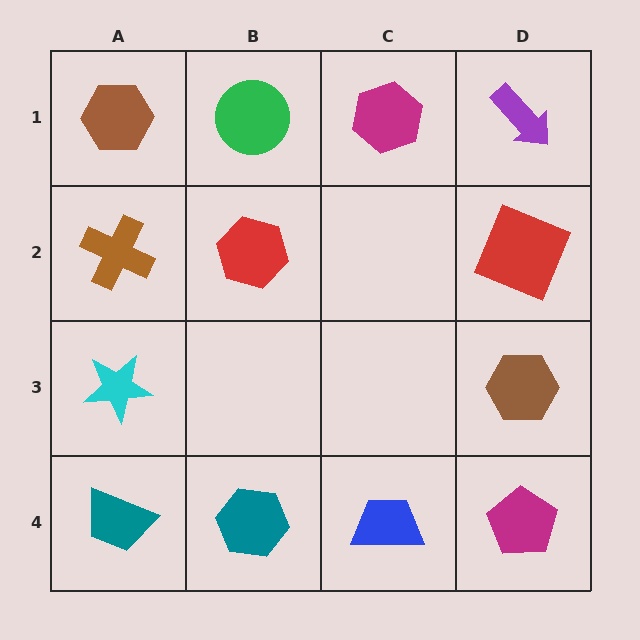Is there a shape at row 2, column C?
No, that cell is empty.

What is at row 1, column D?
A purple arrow.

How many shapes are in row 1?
4 shapes.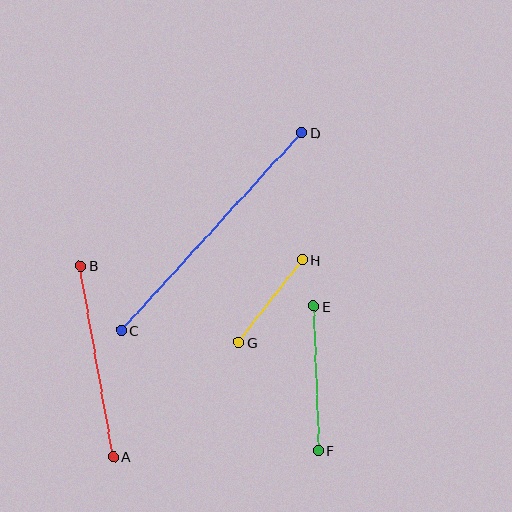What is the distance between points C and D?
The distance is approximately 268 pixels.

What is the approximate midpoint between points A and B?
The midpoint is at approximately (97, 361) pixels.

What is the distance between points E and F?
The distance is approximately 144 pixels.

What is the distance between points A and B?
The distance is approximately 194 pixels.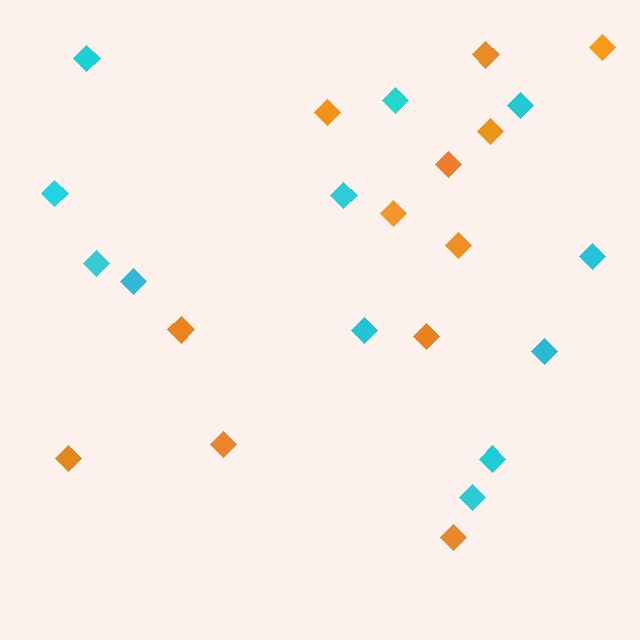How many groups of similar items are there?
There are 2 groups: one group of cyan diamonds (12) and one group of orange diamonds (12).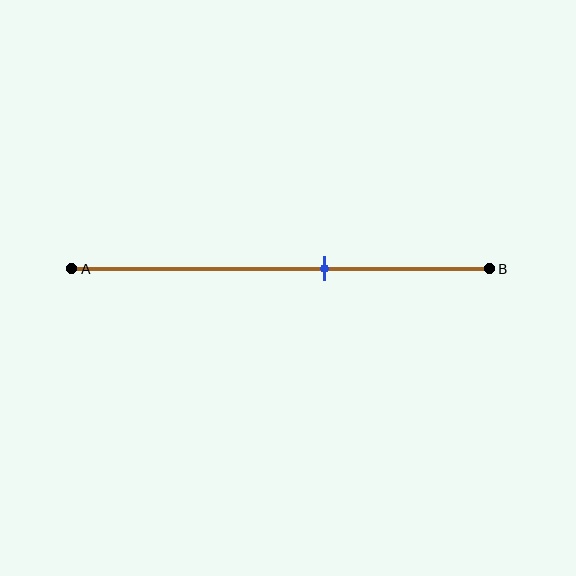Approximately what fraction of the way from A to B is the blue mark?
The blue mark is approximately 60% of the way from A to B.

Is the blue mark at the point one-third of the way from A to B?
No, the mark is at about 60% from A, not at the 33% one-third point.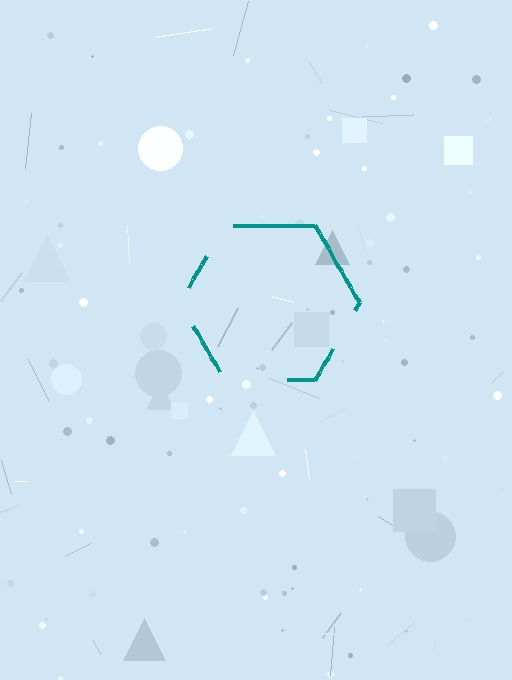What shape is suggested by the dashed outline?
The dashed outline suggests a hexagon.